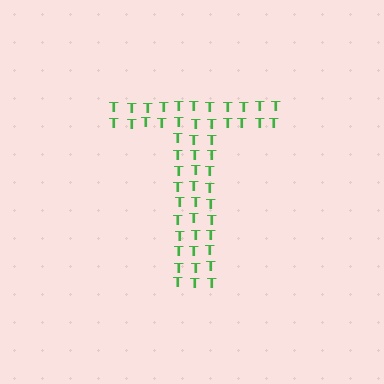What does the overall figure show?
The overall figure shows the letter T.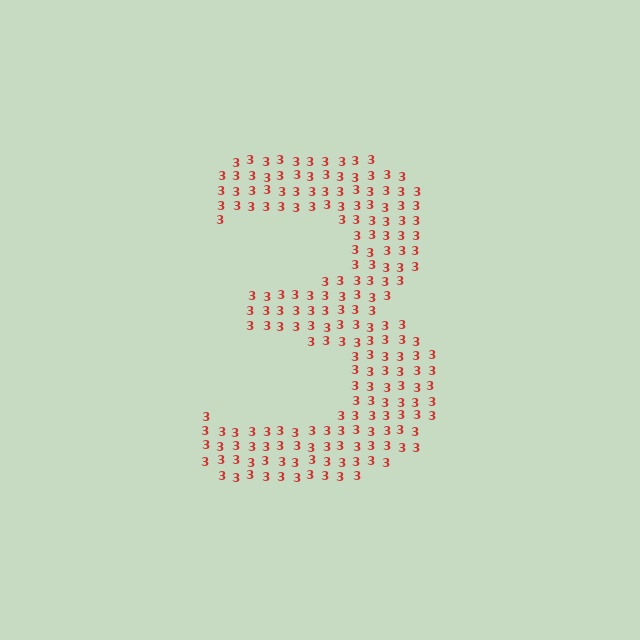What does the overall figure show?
The overall figure shows the digit 3.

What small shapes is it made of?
It is made of small digit 3's.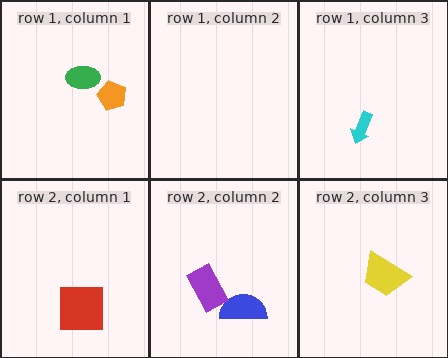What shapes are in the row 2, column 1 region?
The red square.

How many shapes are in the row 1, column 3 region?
1.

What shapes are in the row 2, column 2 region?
The blue semicircle, the purple rectangle.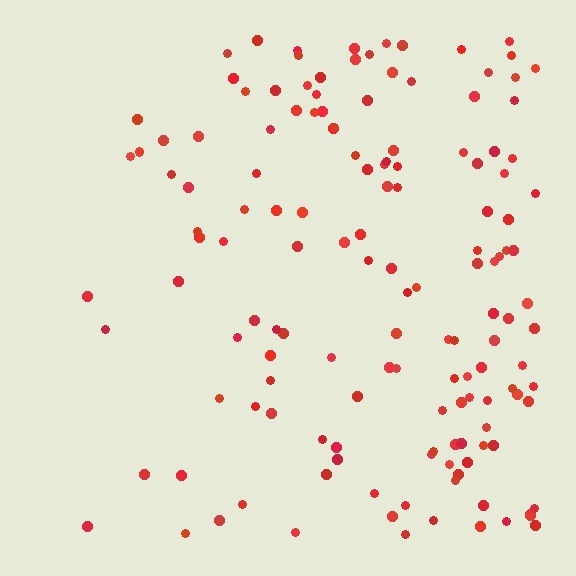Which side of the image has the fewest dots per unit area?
The left.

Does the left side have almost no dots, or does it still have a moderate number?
Still a moderate number, just noticeably fewer than the right.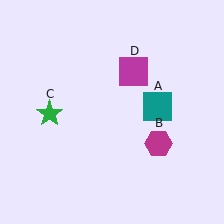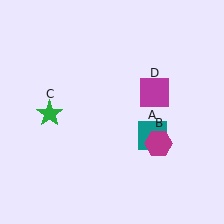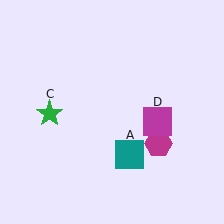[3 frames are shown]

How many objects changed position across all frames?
2 objects changed position: teal square (object A), magenta square (object D).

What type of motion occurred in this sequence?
The teal square (object A), magenta square (object D) rotated clockwise around the center of the scene.